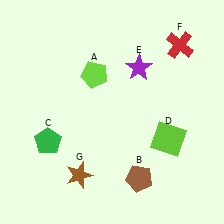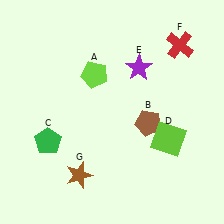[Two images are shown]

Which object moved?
The brown pentagon (B) moved up.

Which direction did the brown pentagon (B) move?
The brown pentagon (B) moved up.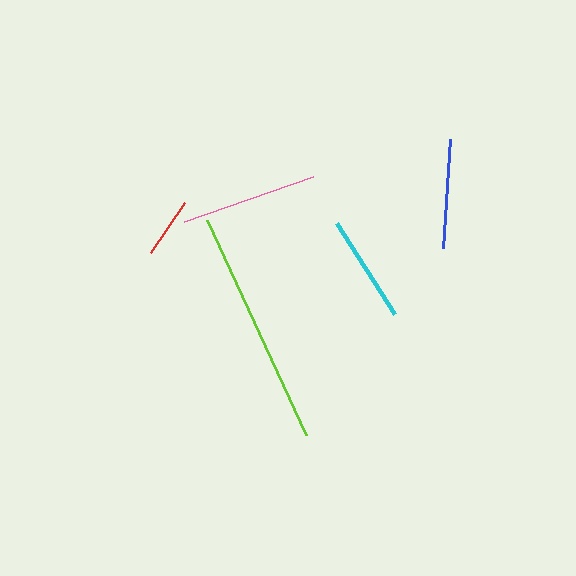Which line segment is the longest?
The lime line is the longest at approximately 237 pixels.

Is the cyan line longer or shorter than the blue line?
The blue line is longer than the cyan line.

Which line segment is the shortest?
The red line is the shortest at approximately 60 pixels.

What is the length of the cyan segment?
The cyan segment is approximately 108 pixels long.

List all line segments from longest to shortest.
From longest to shortest: lime, pink, blue, cyan, red.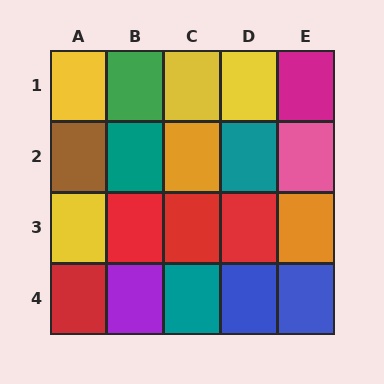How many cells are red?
4 cells are red.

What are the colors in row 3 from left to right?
Yellow, red, red, red, orange.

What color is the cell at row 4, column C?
Teal.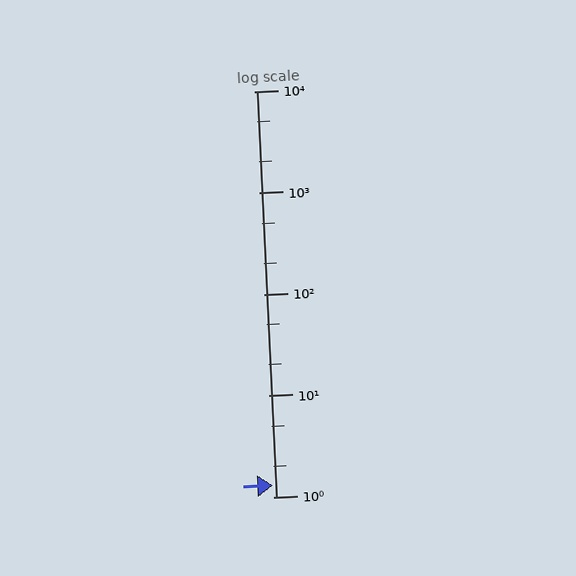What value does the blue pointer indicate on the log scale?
The pointer indicates approximately 1.3.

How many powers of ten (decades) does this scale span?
The scale spans 4 decades, from 1 to 10000.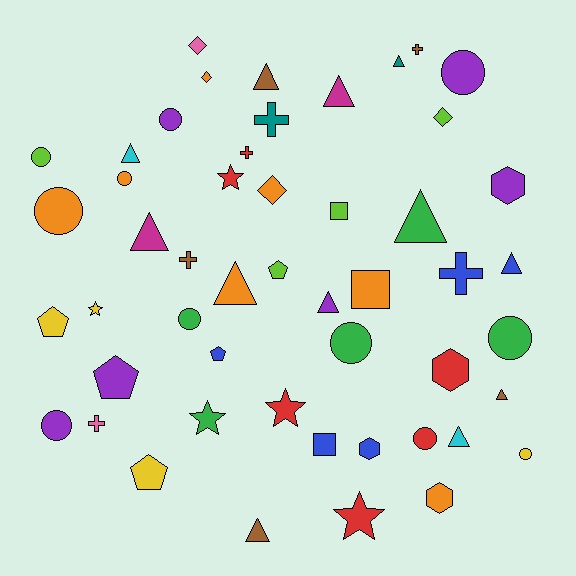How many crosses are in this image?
There are 6 crosses.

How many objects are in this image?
There are 50 objects.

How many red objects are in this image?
There are 6 red objects.